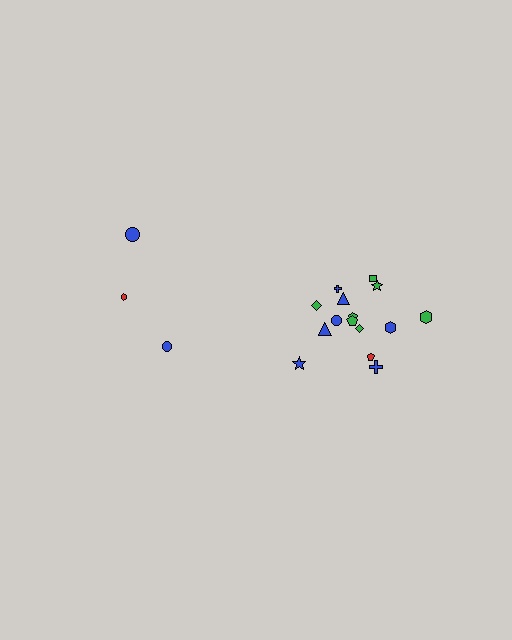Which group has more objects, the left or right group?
The right group.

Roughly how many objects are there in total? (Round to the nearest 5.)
Roughly 20 objects in total.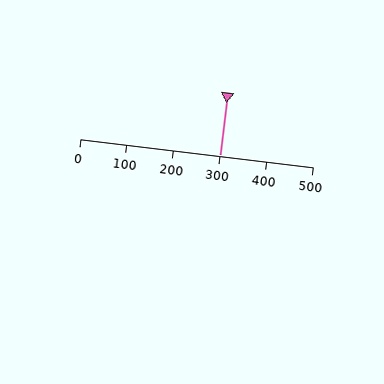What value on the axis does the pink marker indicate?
The marker indicates approximately 300.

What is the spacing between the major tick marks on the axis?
The major ticks are spaced 100 apart.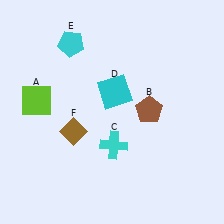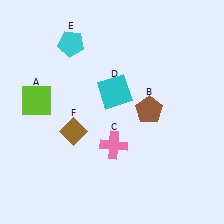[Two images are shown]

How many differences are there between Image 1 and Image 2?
There is 1 difference between the two images.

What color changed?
The cross (C) changed from cyan in Image 1 to pink in Image 2.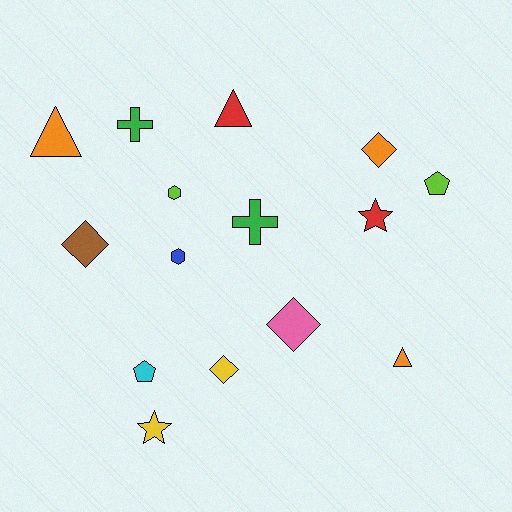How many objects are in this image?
There are 15 objects.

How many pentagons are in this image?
There are 2 pentagons.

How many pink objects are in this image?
There is 1 pink object.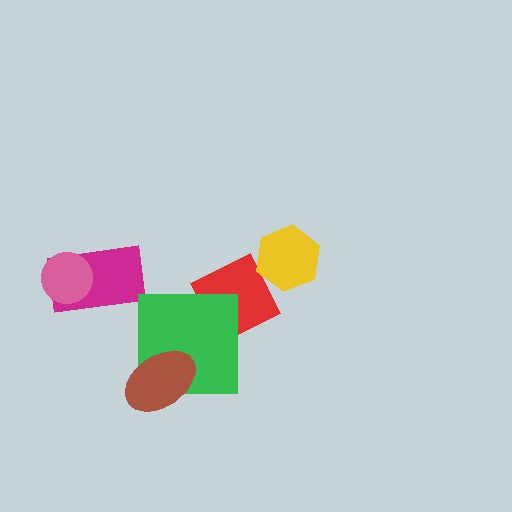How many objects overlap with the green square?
2 objects overlap with the green square.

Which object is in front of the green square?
The brown ellipse is in front of the green square.